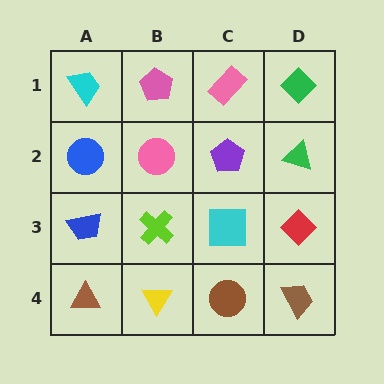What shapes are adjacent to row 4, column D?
A red diamond (row 3, column D), a brown circle (row 4, column C).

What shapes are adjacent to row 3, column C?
A purple pentagon (row 2, column C), a brown circle (row 4, column C), a lime cross (row 3, column B), a red diamond (row 3, column D).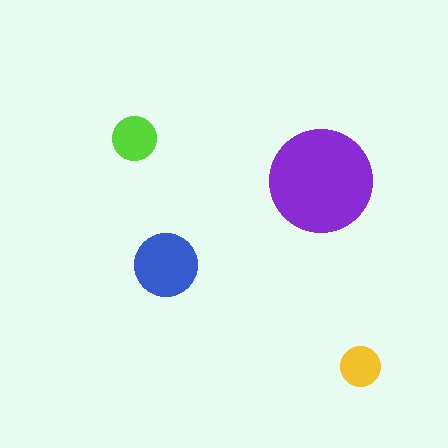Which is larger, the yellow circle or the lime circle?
The lime one.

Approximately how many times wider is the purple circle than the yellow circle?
About 2.5 times wider.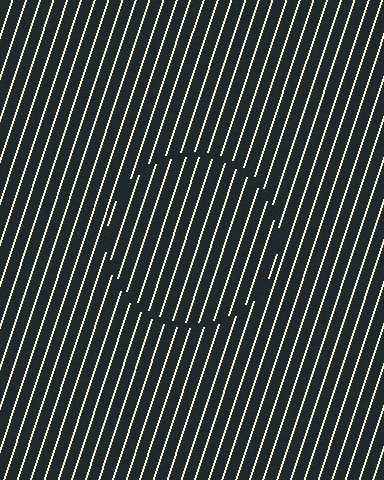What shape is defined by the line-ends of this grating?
An illusory circle. The interior of the shape contains the same grating, shifted by half a period — the contour is defined by the phase discontinuity where line-ends from the inner and outer gratings abut.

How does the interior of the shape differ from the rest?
The interior of the shape contains the same grating, shifted by half a period — the contour is defined by the phase discontinuity where line-ends from the inner and outer gratings abut.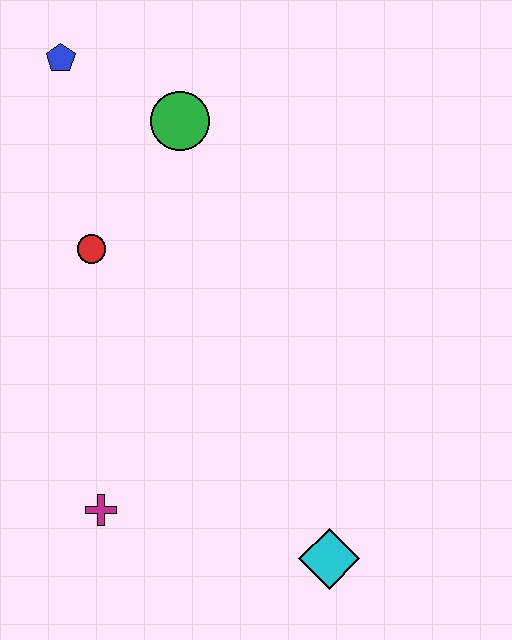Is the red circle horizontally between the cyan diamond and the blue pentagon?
Yes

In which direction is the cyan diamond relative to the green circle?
The cyan diamond is below the green circle.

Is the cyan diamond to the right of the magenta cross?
Yes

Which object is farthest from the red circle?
The cyan diamond is farthest from the red circle.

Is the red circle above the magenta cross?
Yes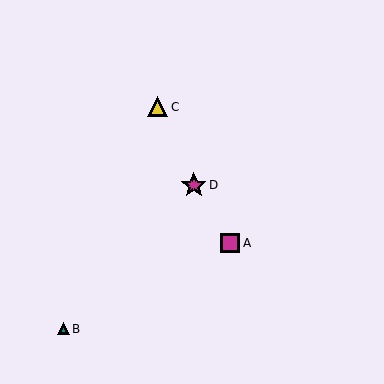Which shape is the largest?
The magenta star (labeled D) is the largest.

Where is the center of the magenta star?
The center of the magenta star is at (194, 185).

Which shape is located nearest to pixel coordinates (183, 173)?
The magenta star (labeled D) at (194, 185) is nearest to that location.